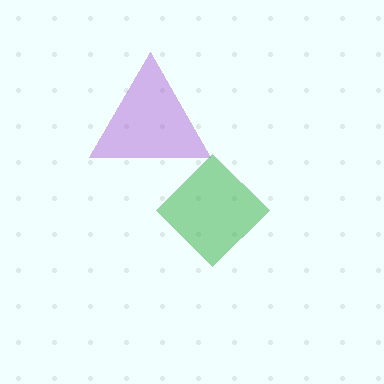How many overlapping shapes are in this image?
There are 2 overlapping shapes in the image.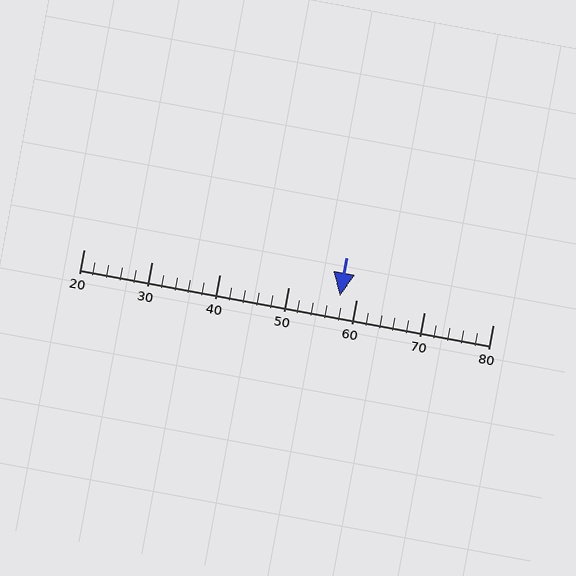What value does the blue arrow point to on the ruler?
The blue arrow points to approximately 58.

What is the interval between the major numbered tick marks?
The major tick marks are spaced 10 units apart.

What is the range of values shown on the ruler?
The ruler shows values from 20 to 80.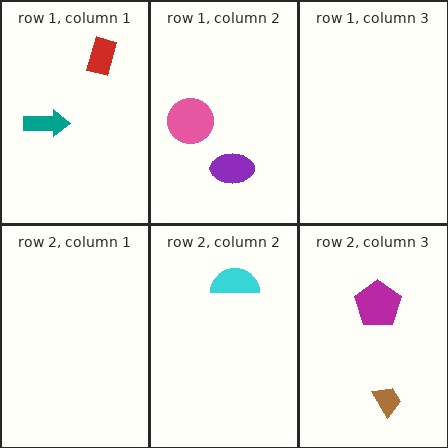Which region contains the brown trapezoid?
The row 2, column 3 region.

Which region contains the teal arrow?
The row 1, column 1 region.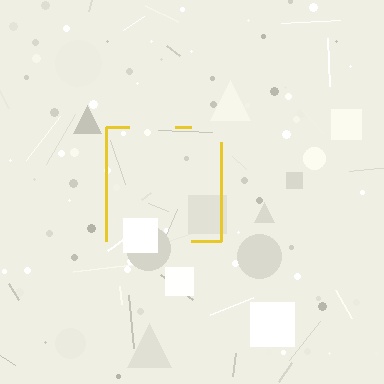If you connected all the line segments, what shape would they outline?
They would outline a square.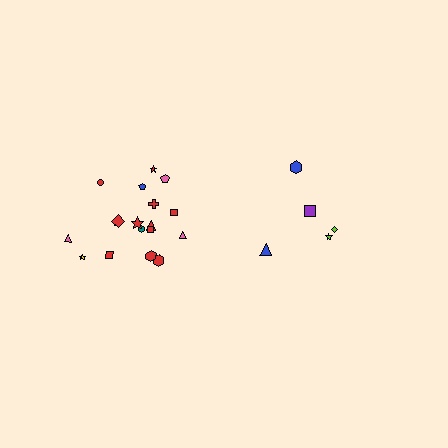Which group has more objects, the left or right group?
The left group.